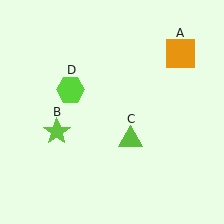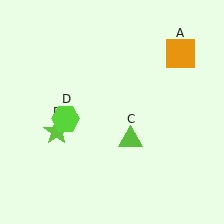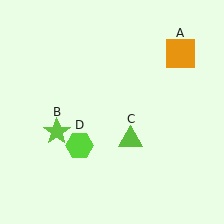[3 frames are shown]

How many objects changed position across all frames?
1 object changed position: lime hexagon (object D).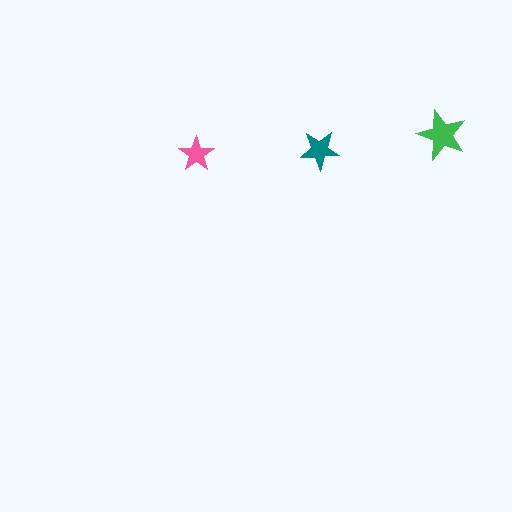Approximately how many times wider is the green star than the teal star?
About 1.5 times wider.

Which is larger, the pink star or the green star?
The green one.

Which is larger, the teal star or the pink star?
The teal one.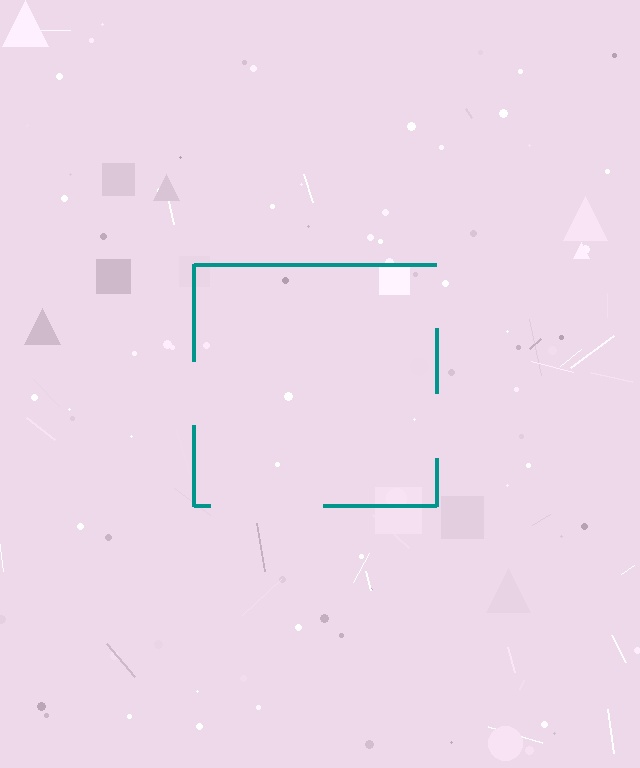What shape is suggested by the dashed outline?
The dashed outline suggests a square.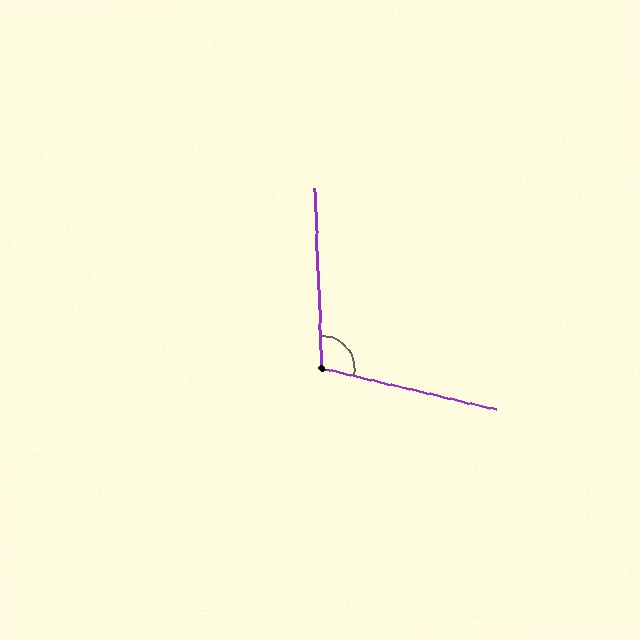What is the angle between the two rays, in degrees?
Approximately 106 degrees.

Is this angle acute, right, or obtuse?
It is obtuse.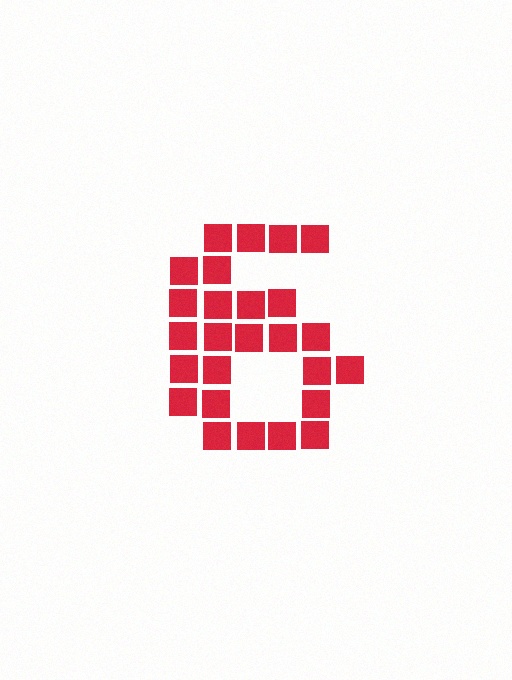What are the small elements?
The small elements are squares.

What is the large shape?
The large shape is the digit 6.